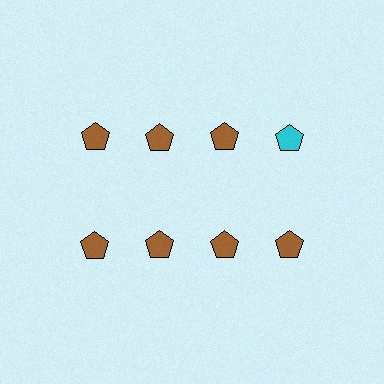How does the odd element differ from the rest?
It has a different color: cyan instead of brown.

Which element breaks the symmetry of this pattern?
The cyan pentagon in the top row, second from right column breaks the symmetry. All other shapes are brown pentagons.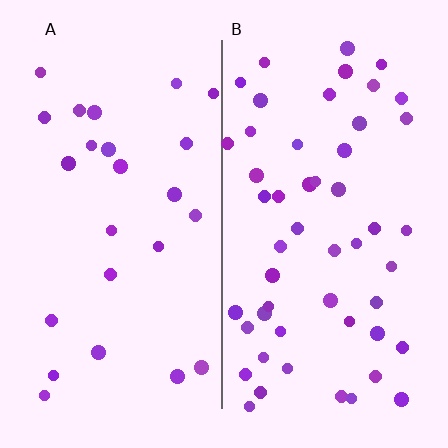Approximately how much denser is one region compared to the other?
Approximately 2.1× — region B over region A.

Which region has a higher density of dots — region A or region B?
B (the right).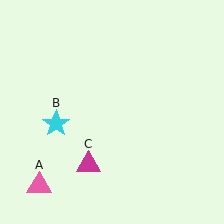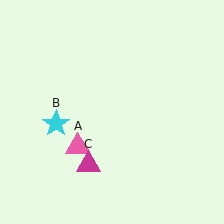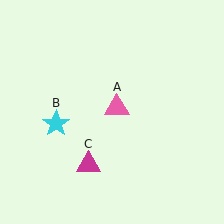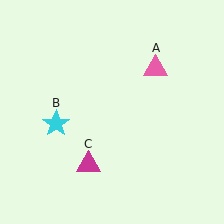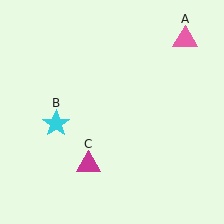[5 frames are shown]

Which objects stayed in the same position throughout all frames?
Cyan star (object B) and magenta triangle (object C) remained stationary.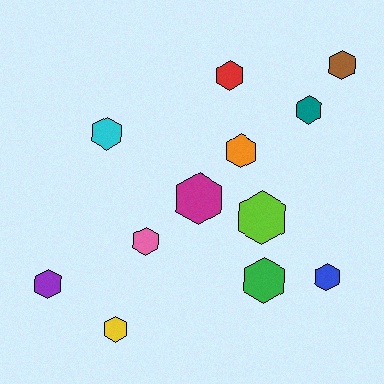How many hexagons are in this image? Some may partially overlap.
There are 12 hexagons.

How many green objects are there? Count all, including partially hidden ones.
There is 1 green object.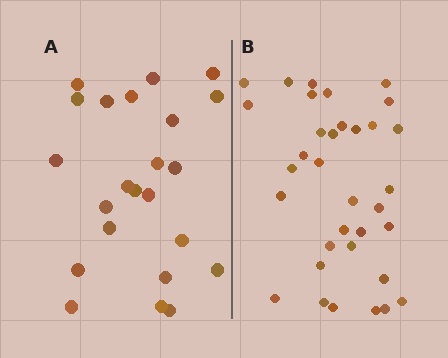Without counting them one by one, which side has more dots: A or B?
Region B (the right region) has more dots.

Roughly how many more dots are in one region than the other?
Region B has roughly 12 or so more dots than region A.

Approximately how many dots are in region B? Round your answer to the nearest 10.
About 30 dots. (The exact count is 34, which rounds to 30.)